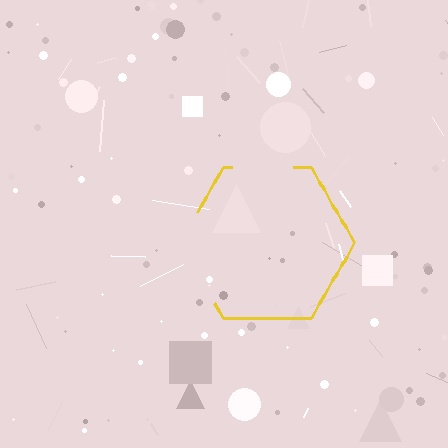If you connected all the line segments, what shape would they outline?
They would outline a hexagon.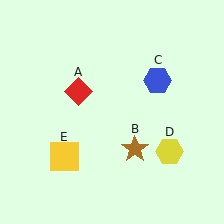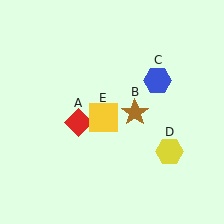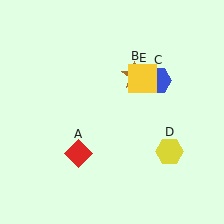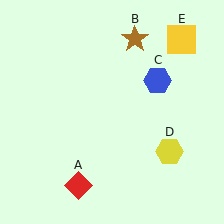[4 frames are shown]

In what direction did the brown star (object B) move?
The brown star (object B) moved up.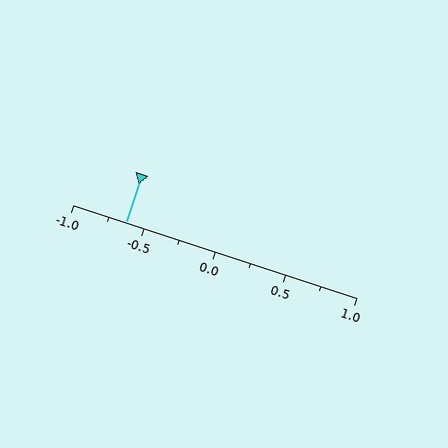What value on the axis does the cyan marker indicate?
The marker indicates approximately -0.62.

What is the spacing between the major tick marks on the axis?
The major ticks are spaced 0.5 apart.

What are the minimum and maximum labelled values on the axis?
The axis runs from -1.0 to 1.0.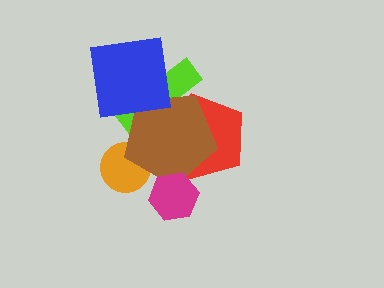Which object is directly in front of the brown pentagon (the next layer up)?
The blue square is directly in front of the brown pentagon.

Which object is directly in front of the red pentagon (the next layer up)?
The lime cross is directly in front of the red pentagon.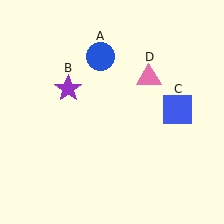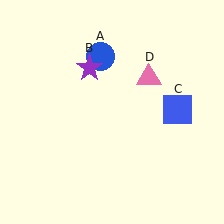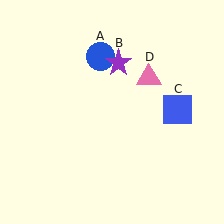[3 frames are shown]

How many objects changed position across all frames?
1 object changed position: purple star (object B).